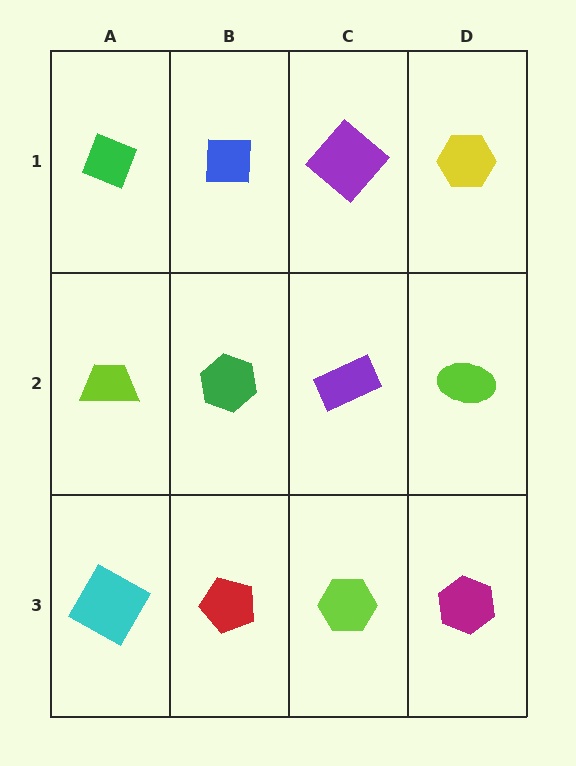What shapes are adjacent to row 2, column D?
A yellow hexagon (row 1, column D), a magenta hexagon (row 3, column D), a purple rectangle (row 2, column C).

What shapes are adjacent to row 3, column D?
A lime ellipse (row 2, column D), a lime hexagon (row 3, column C).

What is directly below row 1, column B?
A green hexagon.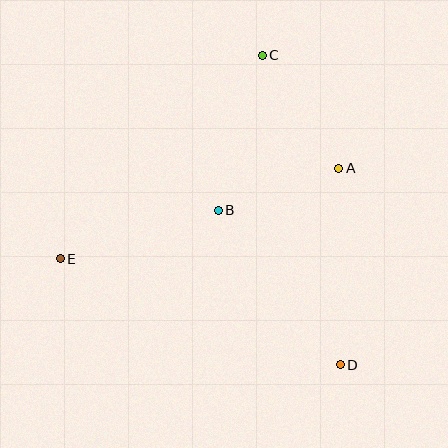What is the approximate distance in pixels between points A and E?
The distance between A and E is approximately 293 pixels.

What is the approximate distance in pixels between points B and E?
The distance between B and E is approximately 165 pixels.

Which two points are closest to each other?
Points A and B are closest to each other.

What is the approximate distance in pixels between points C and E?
The distance between C and E is approximately 287 pixels.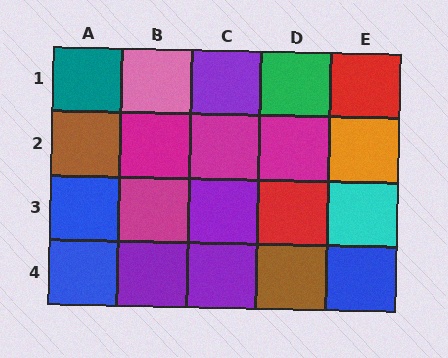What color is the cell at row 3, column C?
Purple.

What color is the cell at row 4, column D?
Brown.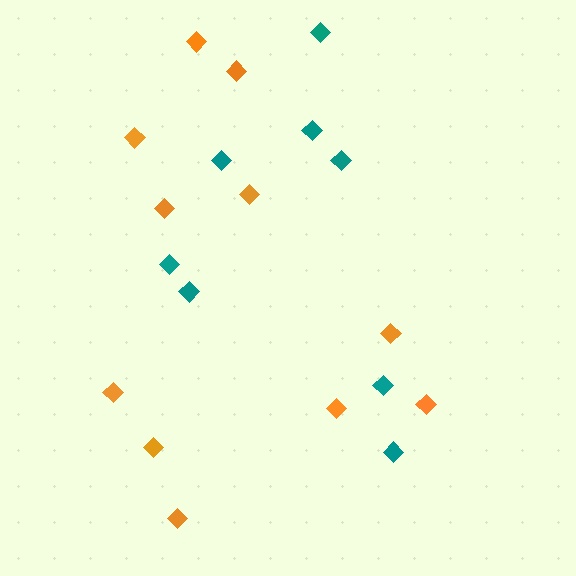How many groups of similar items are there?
There are 2 groups: one group of teal diamonds (8) and one group of orange diamonds (11).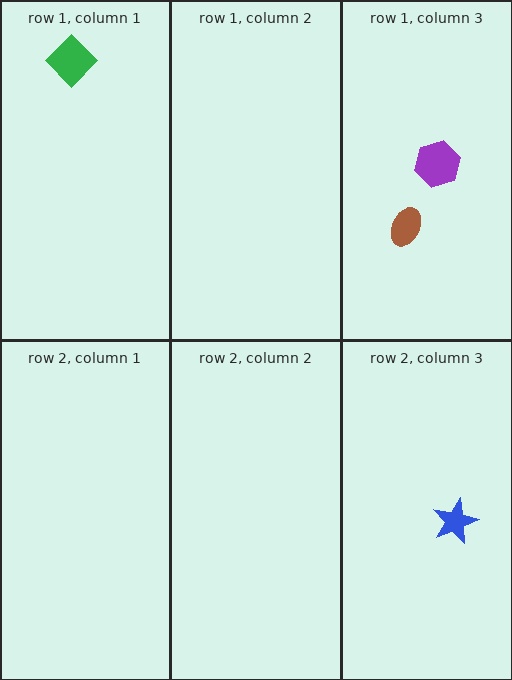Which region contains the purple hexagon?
The row 1, column 3 region.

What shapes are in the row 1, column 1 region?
The green diamond.